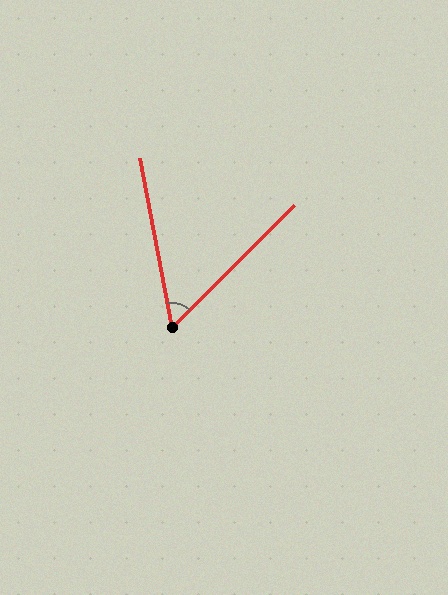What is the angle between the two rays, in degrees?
Approximately 55 degrees.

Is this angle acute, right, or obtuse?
It is acute.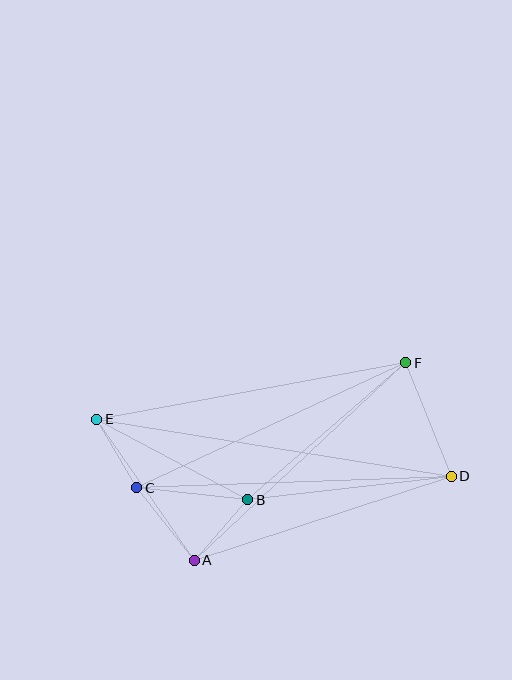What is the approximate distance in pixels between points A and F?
The distance between A and F is approximately 290 pixels.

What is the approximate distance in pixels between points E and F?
The distance between E and F is approximately 314 pixels.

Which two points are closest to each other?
Points C and E are closest to each other.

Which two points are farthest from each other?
Points D and E are farthest from each other.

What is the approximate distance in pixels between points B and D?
The distance between B and D is approximately 205 pixels.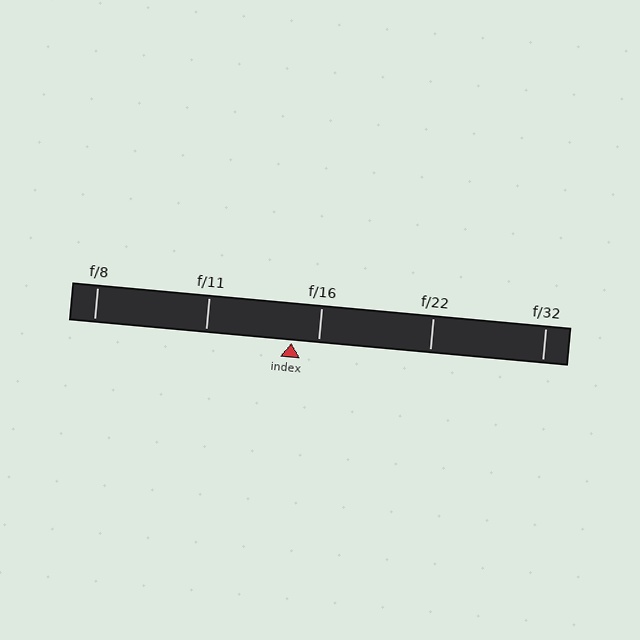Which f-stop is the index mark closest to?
The index mark is closest to f/16.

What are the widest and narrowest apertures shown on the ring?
The widest aperture shown is f/8 and the narrowest is f/32.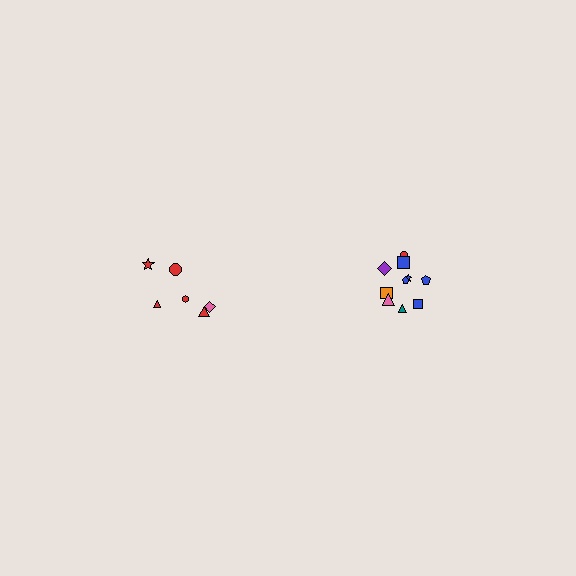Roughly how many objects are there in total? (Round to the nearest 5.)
Roughly 15 objects in total.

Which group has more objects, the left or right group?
The right group.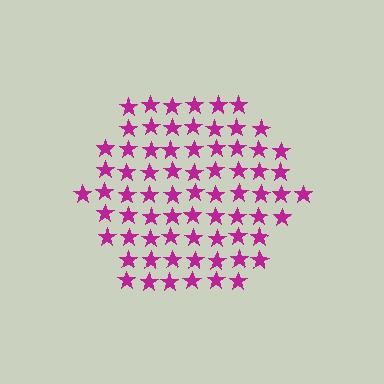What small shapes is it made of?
It is made of small stars.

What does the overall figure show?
The overall figure shows a hexagon.